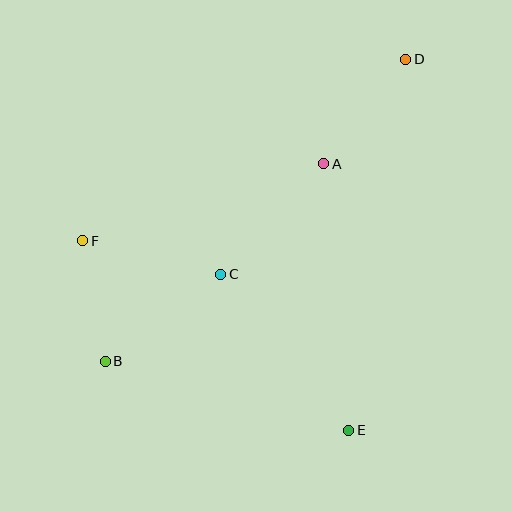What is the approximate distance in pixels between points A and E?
The distance between A and E is approximately 267 pixels.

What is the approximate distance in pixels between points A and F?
The distance between A and F is approximately 253 pixels.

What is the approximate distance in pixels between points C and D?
The distance between C and D is approximately 284 pixels.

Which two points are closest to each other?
Points B and F are closest to each other.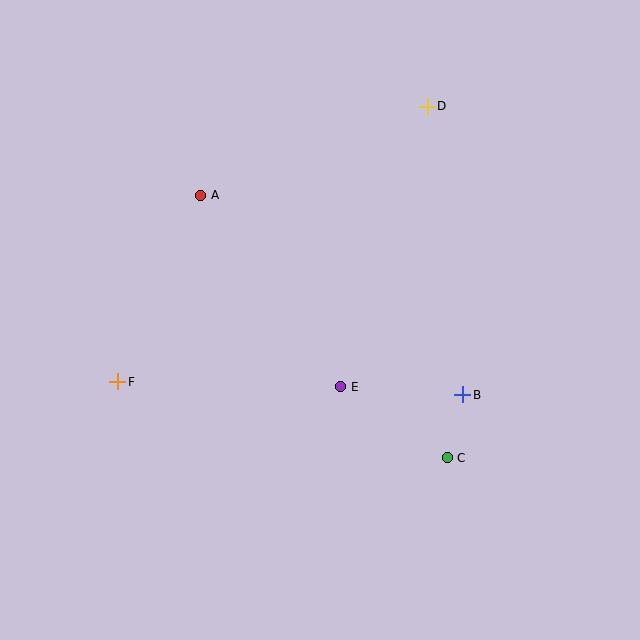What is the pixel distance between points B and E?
The distance between B and E is 122 pixels.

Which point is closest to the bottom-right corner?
Point C is closest to the bottom-right corner.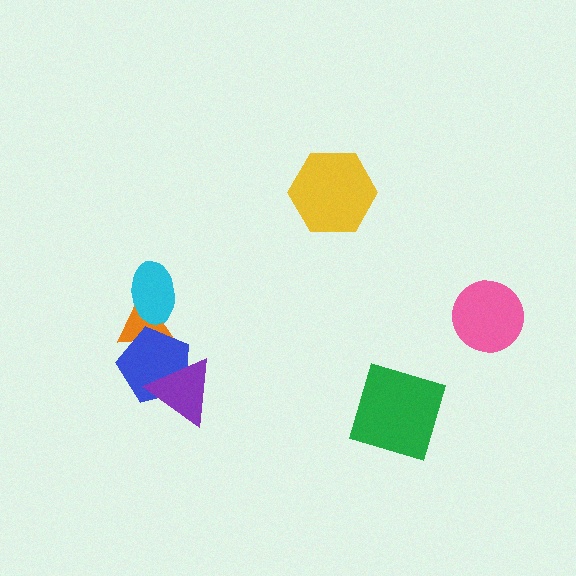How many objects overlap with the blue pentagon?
2 objects overlap with the blue pentagon.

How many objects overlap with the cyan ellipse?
1 object overlaps with the cyan ellipse.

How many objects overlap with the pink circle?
0 objects overlap with the pink circle.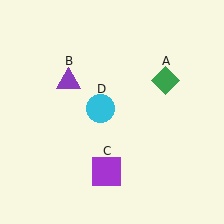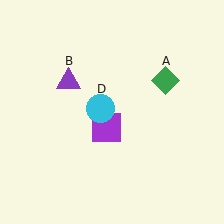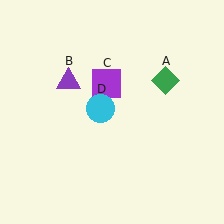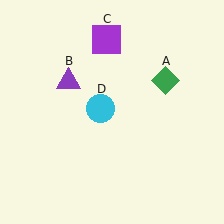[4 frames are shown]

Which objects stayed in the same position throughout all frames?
Green diamond (object A) and purple triangle (object B) and cyan circle (object D) remained stationary.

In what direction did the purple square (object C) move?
The purple square (object C) moved up.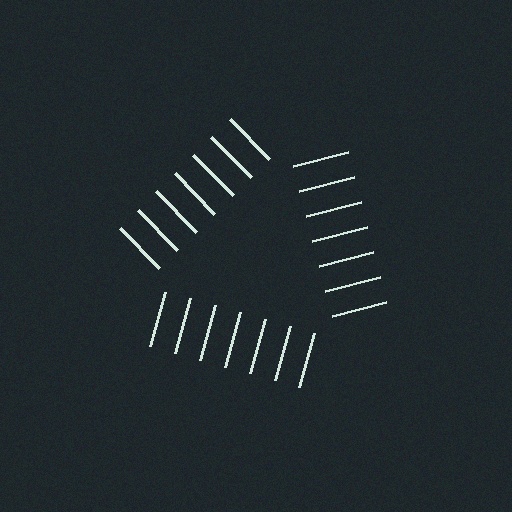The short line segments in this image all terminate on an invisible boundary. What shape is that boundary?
An illusory triangle — the line segments terminate on its edges but no continuous stroke is drawn.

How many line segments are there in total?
21 — 7 along each of the 3 edges.